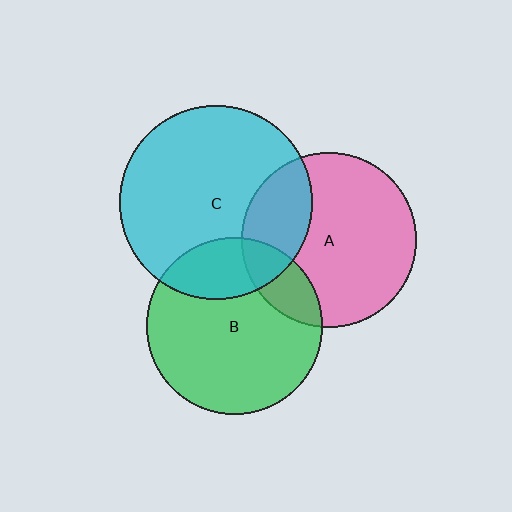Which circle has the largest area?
Circle C (cyan).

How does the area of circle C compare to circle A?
Approximately 1.2 times.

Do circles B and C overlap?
Yes.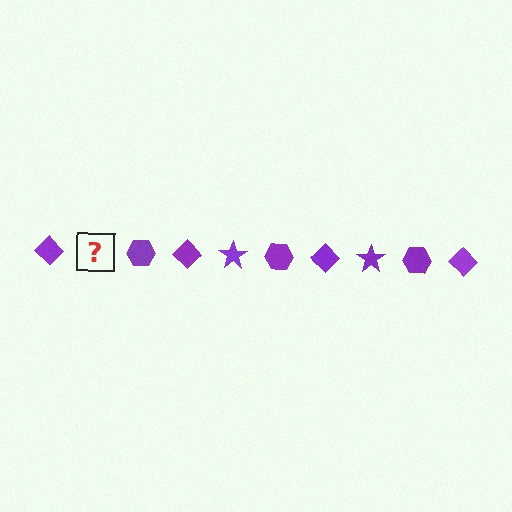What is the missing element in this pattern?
The missing element is a purple star.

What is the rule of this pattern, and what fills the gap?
The rule is that the pattern cycles through diamond, star, hexagon shapes in purple. The gap should be filled with a purple star.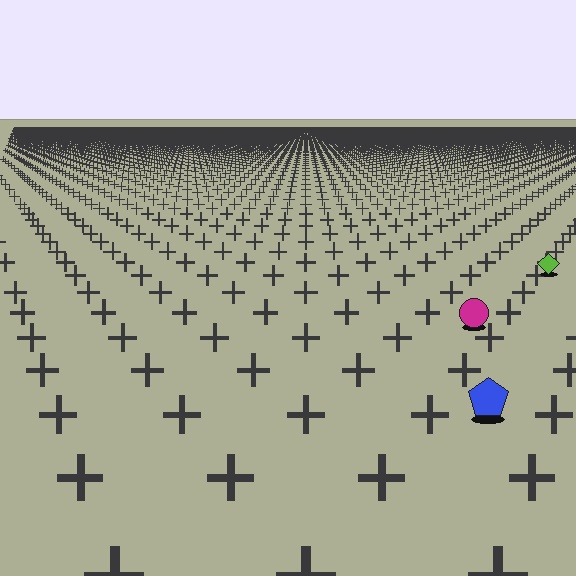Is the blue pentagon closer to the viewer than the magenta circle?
Yes. The blue pentagon is closer — you can tell from the texture gradient: the ground texture is coarser near it.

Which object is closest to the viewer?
The blue pentagon is closest. The texture marks near it are larger and more spread out.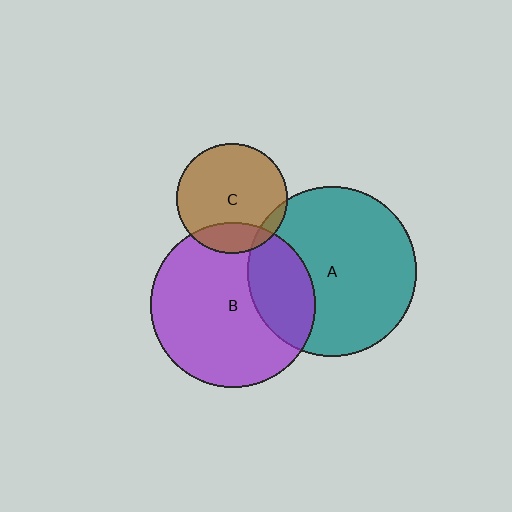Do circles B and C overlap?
Yes.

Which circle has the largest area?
Circle A (teal).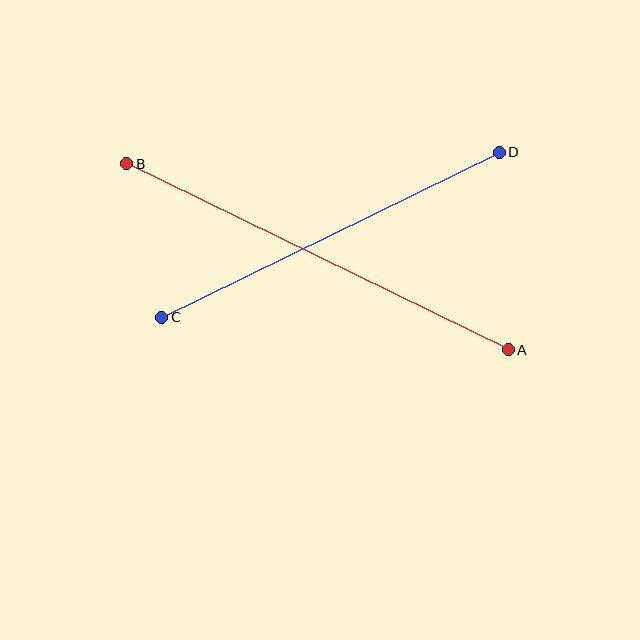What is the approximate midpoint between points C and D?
The midpoint is at approximately (330, 235) pixels.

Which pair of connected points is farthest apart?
Points A and B are farthest apart.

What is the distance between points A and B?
The distance is approximately 424 pixels.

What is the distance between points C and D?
The distance is approximately 376 pixels.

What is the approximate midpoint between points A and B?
The midpoint is at approximately (317, 257) pixels.